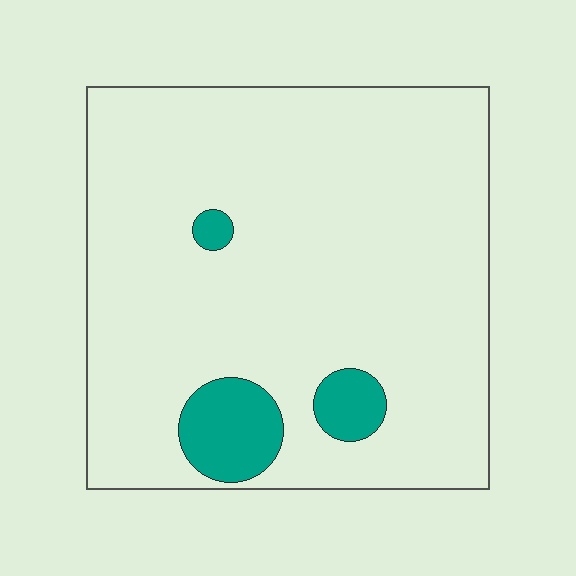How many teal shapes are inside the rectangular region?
3.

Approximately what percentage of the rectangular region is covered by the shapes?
Approximately 10%.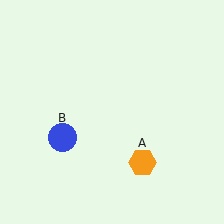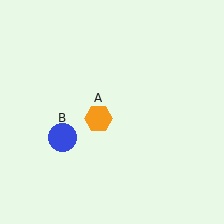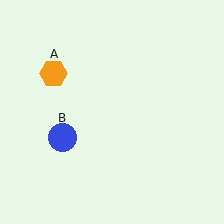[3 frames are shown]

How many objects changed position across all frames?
1 object changed position: orange hexagon (object A).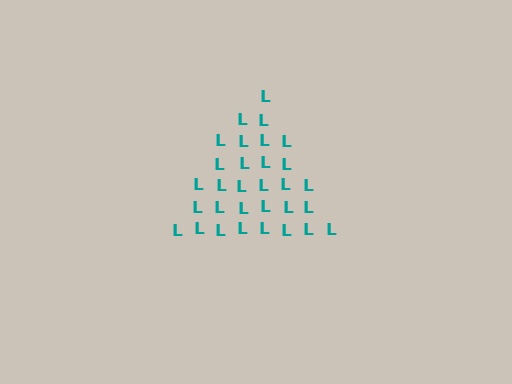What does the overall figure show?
The overall figure shows a triangle.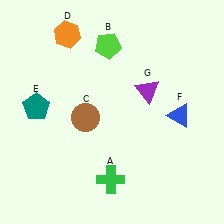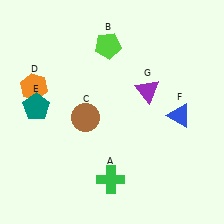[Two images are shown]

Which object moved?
The orange hexagon (D) moved down.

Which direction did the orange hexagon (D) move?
The orange hexagon (D) moved down.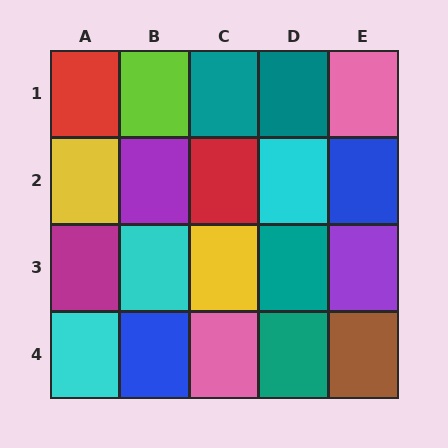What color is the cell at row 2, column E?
Blue.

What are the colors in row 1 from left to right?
Red, lime, teal, teal, pink.